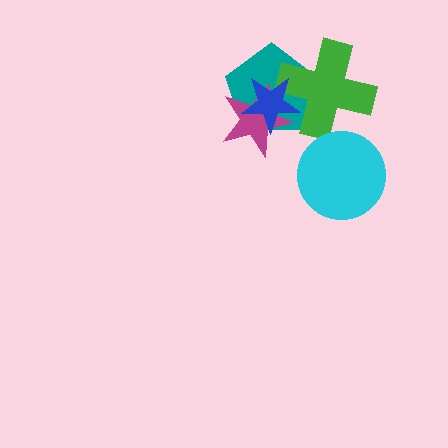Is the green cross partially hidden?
Yes, it is partially covered by another shape.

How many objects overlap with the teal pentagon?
3 objects overlap with the teal pentagon.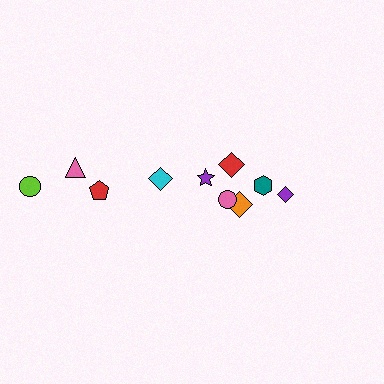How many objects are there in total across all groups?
There are 10 objects.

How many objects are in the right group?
There are 6 objects.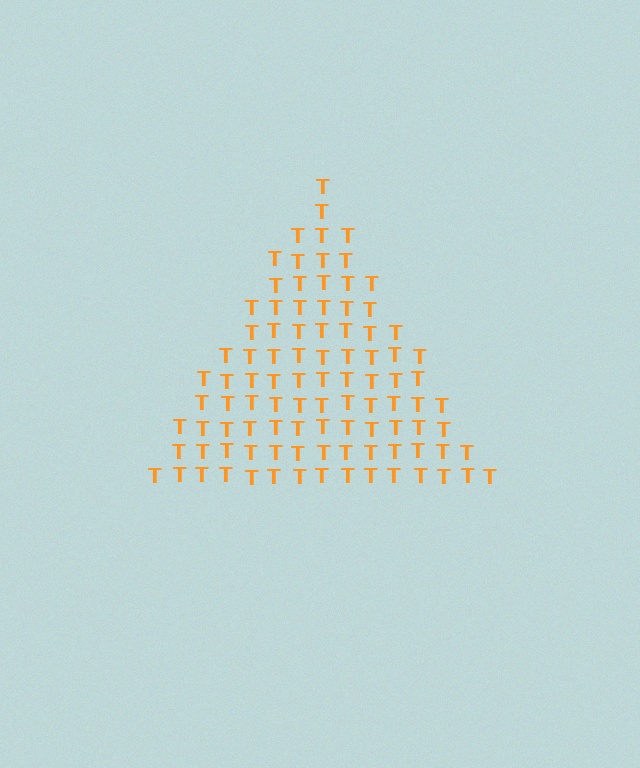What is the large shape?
The large shape is a triangle.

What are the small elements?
The small elements are letter T's.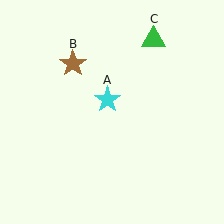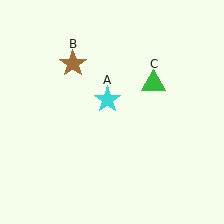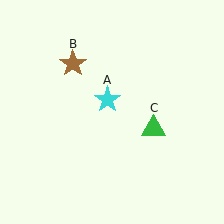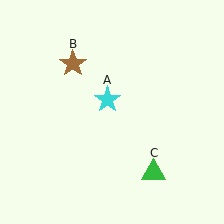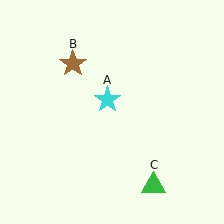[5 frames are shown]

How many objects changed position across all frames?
1 object changed position: green triangle (object C).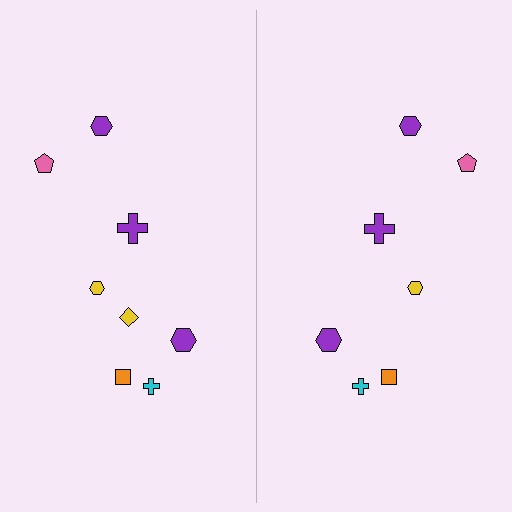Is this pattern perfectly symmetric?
No, the pattern is not perfectly symmetric. A yellow diamond is missing from the right side.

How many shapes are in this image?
There are 15 shapes in this image.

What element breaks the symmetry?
A yellow diamond is missing from the right side.